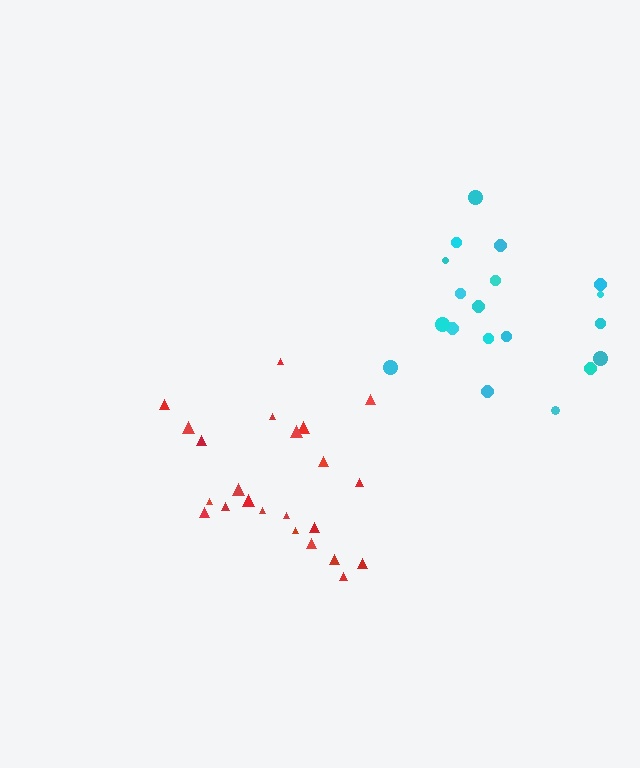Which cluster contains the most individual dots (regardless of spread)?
Red (23).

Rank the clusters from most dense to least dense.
red, cyan.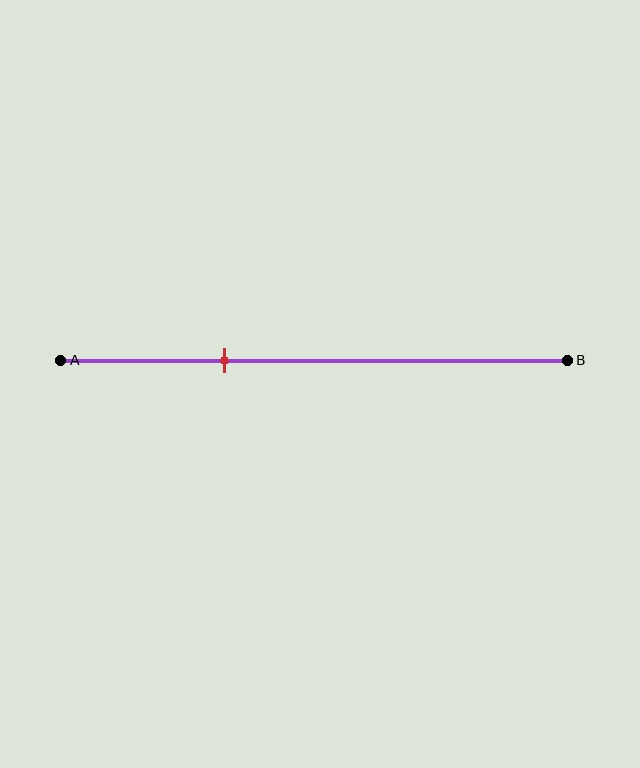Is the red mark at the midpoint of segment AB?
No, the mark is at about 30% from A, not at the 50% midpoint.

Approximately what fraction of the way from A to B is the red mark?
The red mark is approximately 30% of the way from A to B.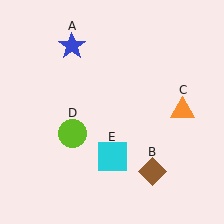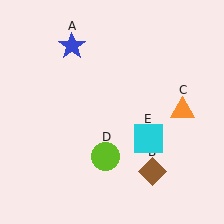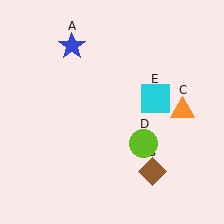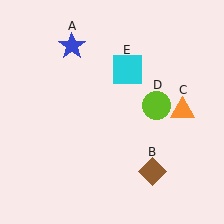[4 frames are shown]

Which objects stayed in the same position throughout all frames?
Blue star (object A) and brown diamond (object B) and orange triangle (object C) remained stationary.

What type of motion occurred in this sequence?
The lime circle (object D), cyan square (object E) rotated counterclockwise around the center of the scene.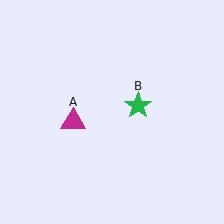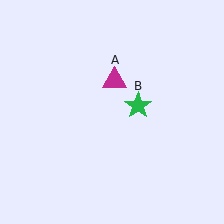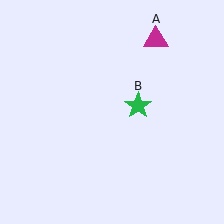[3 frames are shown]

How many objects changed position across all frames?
1 object changed position: magenta triangle (object A).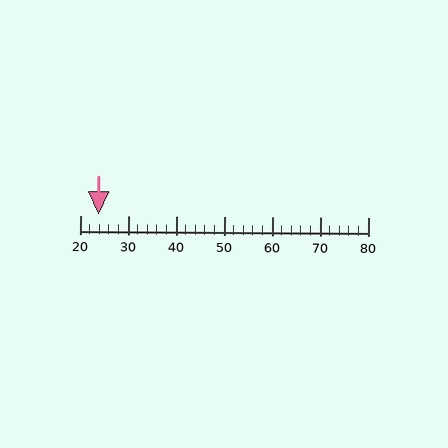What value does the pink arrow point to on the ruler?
The pink arrow points to approximately 24.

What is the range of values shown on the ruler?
The ruler shows values from 20 to 80.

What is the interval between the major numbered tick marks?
The major tick marks are spaced 10 units apart.